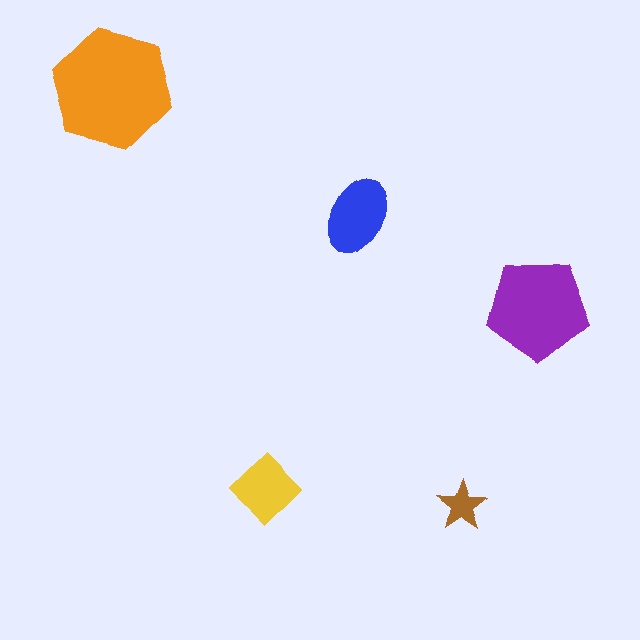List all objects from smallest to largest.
The brown star, the yellow diamond, the blue ellipse, the purple pentagon, the orange hexagon.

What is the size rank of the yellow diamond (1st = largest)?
4th.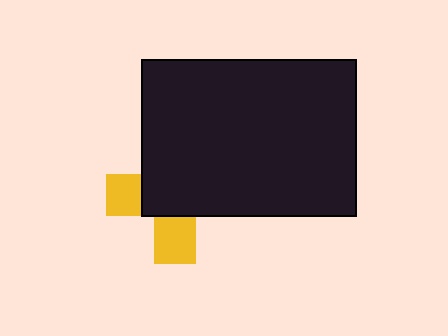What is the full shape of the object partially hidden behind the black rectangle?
The partially hidden object is a yellow cross.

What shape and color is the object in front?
The object in front is a black rectangle.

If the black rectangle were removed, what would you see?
You would see the complete yellow cross.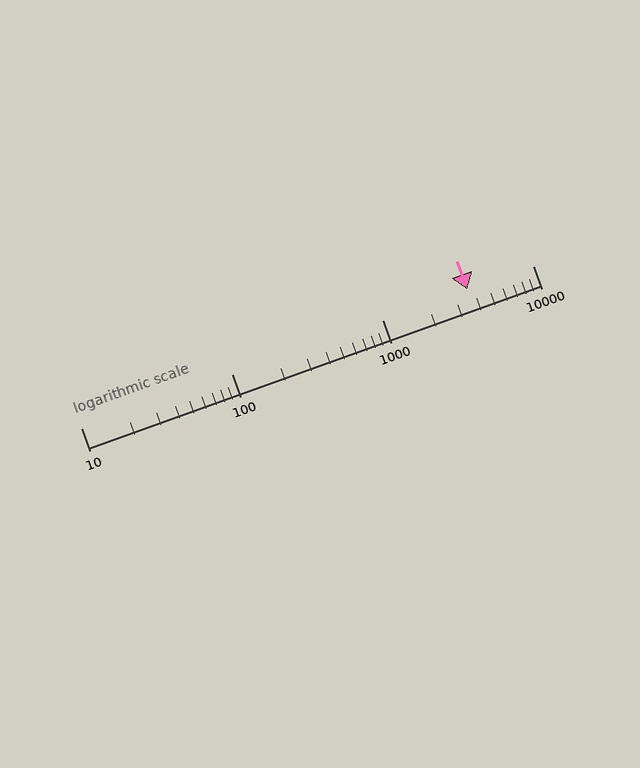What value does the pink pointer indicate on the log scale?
The pointer indicates approximately 3700.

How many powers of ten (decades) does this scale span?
The scale spans 3 decades, from 10 to 10000.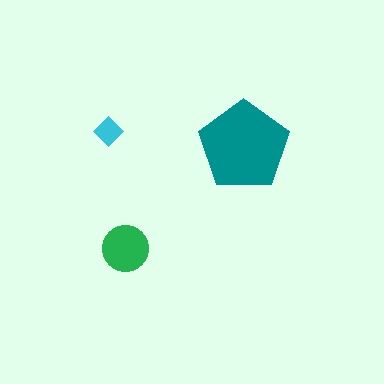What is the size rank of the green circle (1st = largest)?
2nd.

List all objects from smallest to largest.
The cyan diamond, the green circle, the teal pentagon.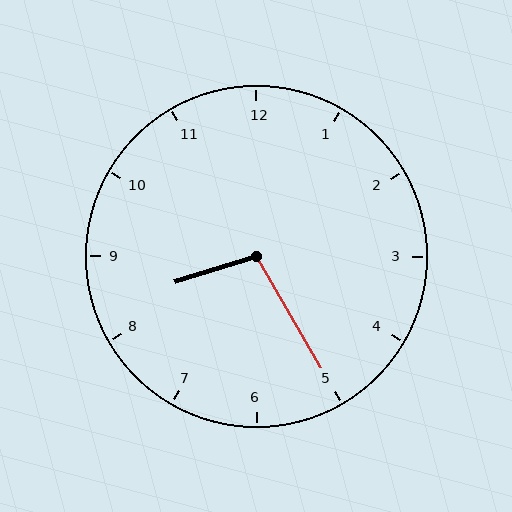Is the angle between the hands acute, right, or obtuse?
It is obtuse.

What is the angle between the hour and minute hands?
Approximately 102 degrees.